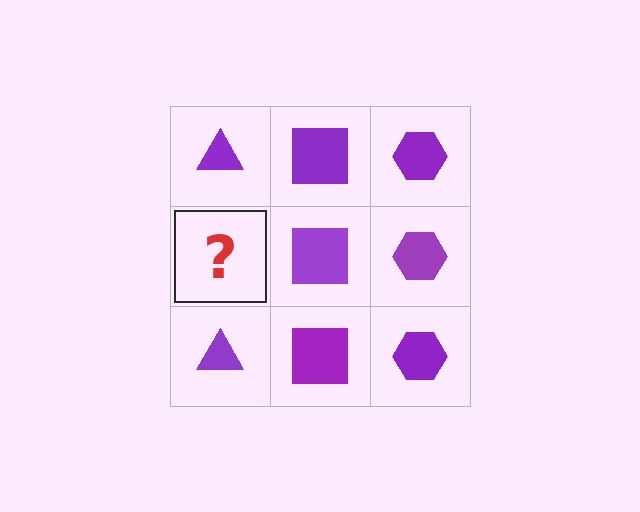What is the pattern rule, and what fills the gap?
The rule is that each column has a consistent shape. The gap should be filled with a purple triangle.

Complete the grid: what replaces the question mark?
The question mark should be replaced with a purple triangle.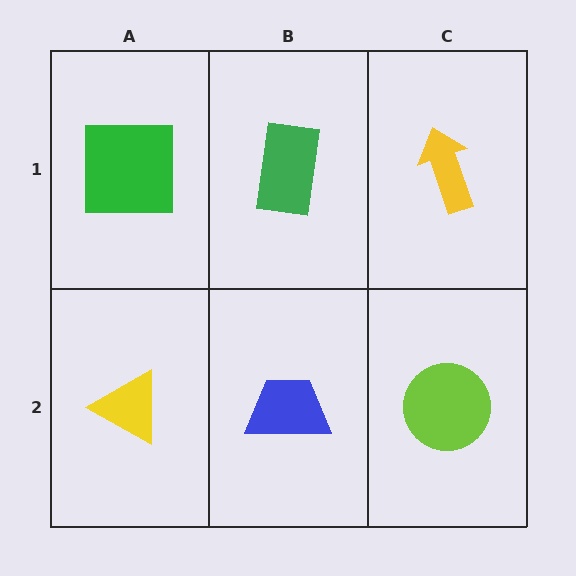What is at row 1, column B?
A green rectangle.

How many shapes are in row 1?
3 shapes.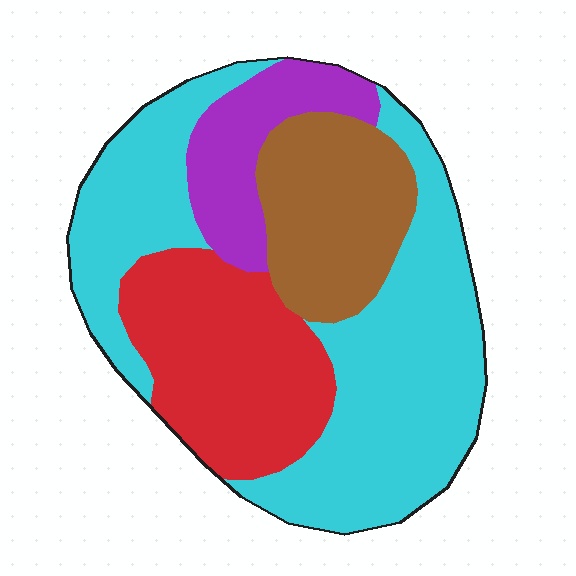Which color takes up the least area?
Purple, at roughly 10%.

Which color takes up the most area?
Cyan, at roughly 45%.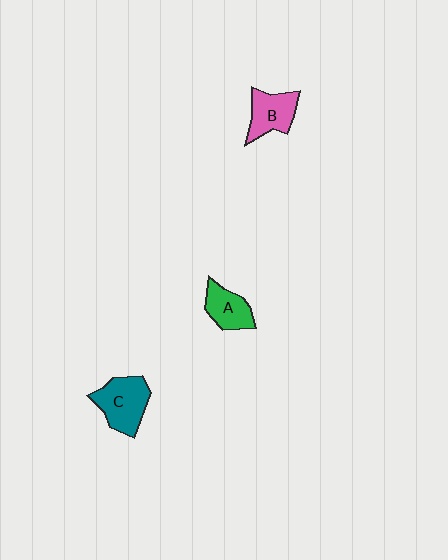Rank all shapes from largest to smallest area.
From largest to smallest: C (teal), B (pink), A (green).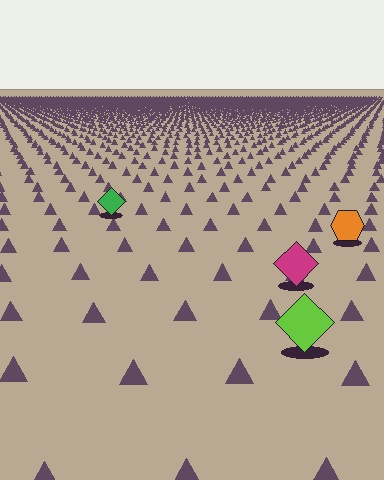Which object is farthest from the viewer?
The green diamond is farthest from the viewer. It appears smaller and the ground texture around it is denser.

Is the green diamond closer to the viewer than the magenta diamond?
No. The magenta diamond is closer — you can tell from the texture gradient: the ground texture is coarser near it.